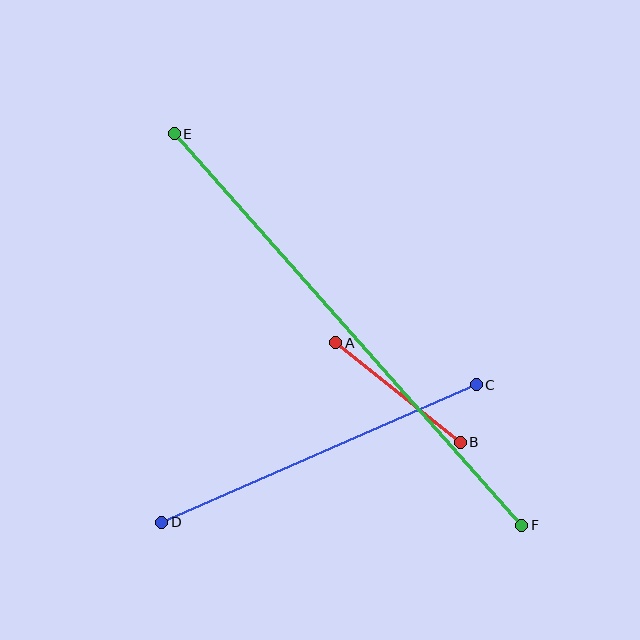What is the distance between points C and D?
The distance is approximately 343 pixels.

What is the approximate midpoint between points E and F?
The midpoint is at approximately (348, 329) pixels.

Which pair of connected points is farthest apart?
Points E and F are farthest apart.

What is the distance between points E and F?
The distance is approximately 524 pixels.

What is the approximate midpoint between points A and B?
The midpoint is at approximately (398, 393) pixels.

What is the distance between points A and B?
The distance is approximately 159 pixels.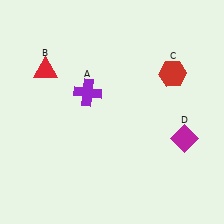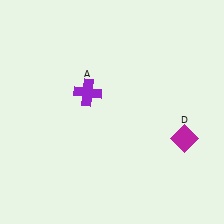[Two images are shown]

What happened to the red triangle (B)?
The red triangle (B) was removed in Image 2. It was in the top-left area of Image 1.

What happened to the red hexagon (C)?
The red hexagon (C) was removed in Image 2. It was in the top-right area of Image 1.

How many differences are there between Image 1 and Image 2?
There are 2 differences between the two images.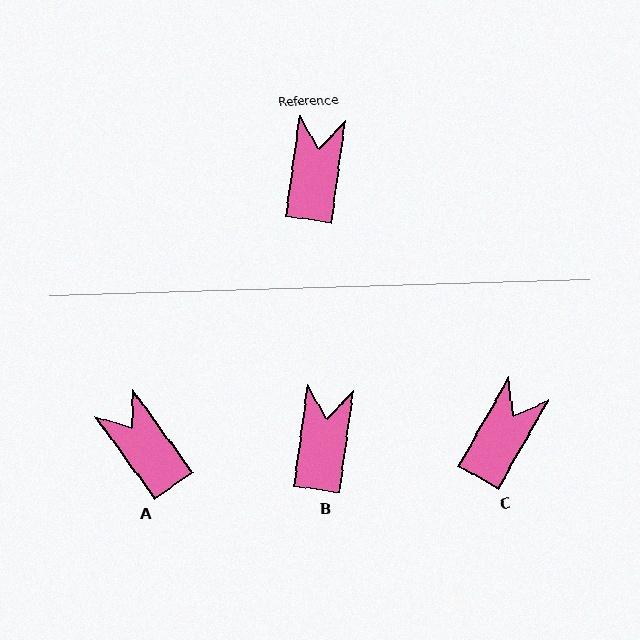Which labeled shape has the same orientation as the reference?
B.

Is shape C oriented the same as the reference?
No, it is off by about 22 degrees.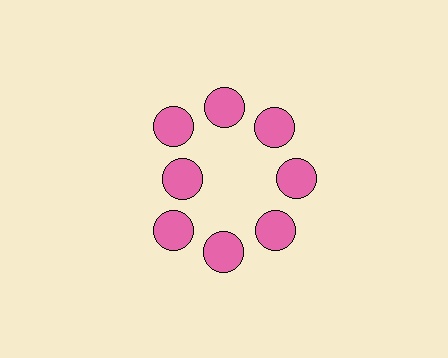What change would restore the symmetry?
The symmetry would be restored by moving it outward, back onto the ring so that all 8 circles sit at equal angles and equal distance from the center.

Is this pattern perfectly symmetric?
No. The 8 pink circles are arranged in a ring, but one element near the 9 o'clock position is pulled inward toward the center, breaking the 8-fold rotational symmetry.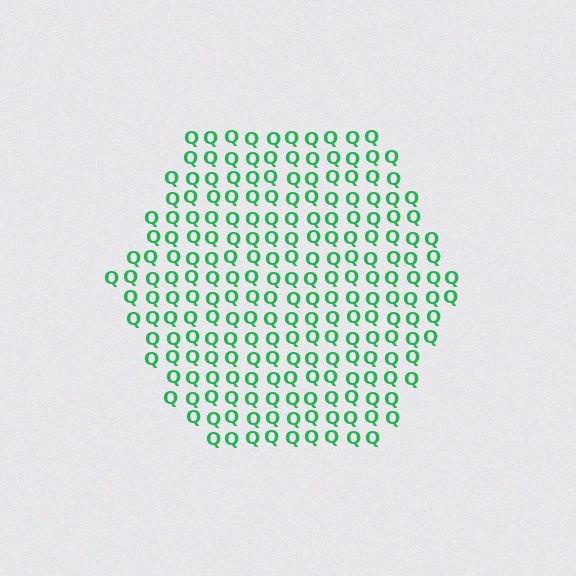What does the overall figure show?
The overall figure shows a hexagon.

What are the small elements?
The small elements are letter Q's.